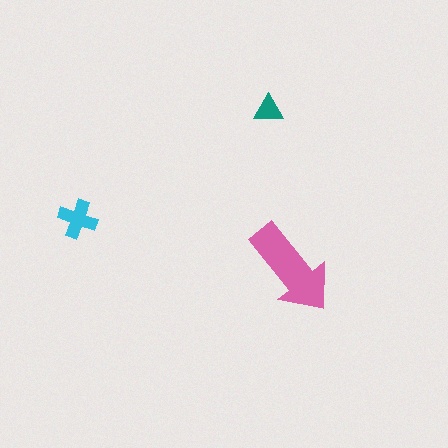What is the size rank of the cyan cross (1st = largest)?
2nd.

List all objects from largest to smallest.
The pink arrow, the cyan cross, the teal triangle.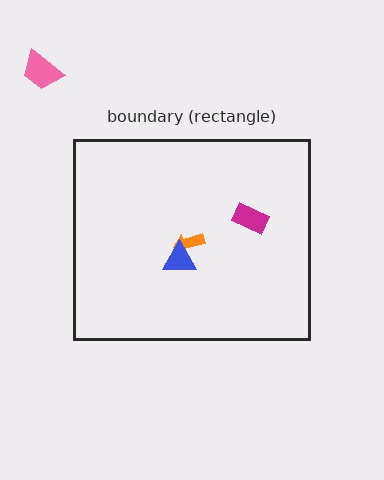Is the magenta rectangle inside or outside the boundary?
Inside.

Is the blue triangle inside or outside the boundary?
Inside.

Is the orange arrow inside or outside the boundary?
Inside.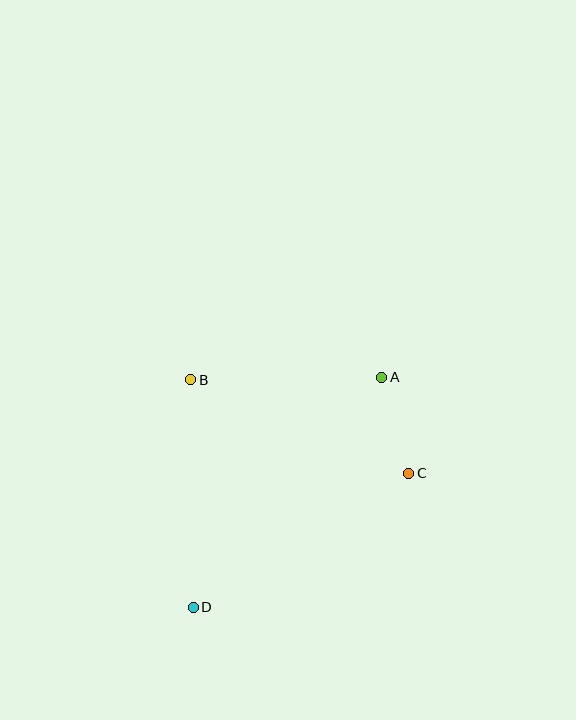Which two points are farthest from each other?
Points A and D are farthest from each other.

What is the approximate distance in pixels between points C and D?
The distance between C and D is approximately 254 pixels.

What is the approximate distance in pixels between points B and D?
The distance between B and D is approximately 228 pixels.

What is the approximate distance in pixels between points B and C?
The distance between B and C is approximately 237 pixels.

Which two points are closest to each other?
Points A and C are closest to each other.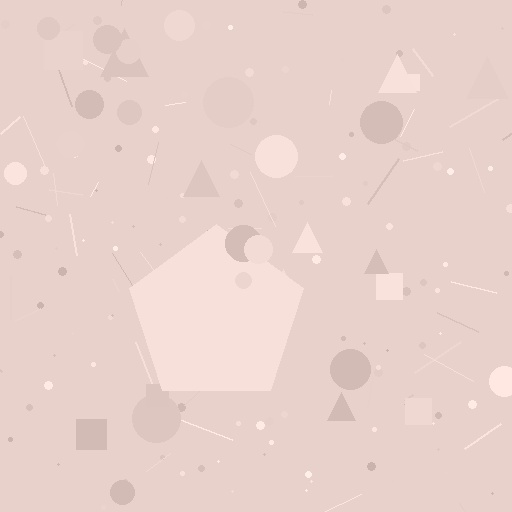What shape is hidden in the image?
A pentagon is hidden in the image.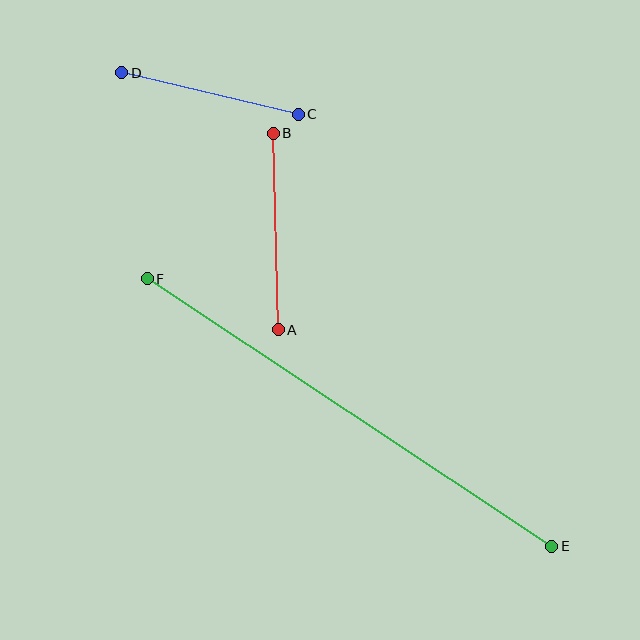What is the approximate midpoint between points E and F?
The midpoint is at approximately (350, 412) pixels.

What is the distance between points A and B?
The distance is approximately 197 pixels.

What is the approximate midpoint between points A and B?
The midpoint is at approximately (276, 231) pixels.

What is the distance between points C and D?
The distance is approximately 182 pixels.